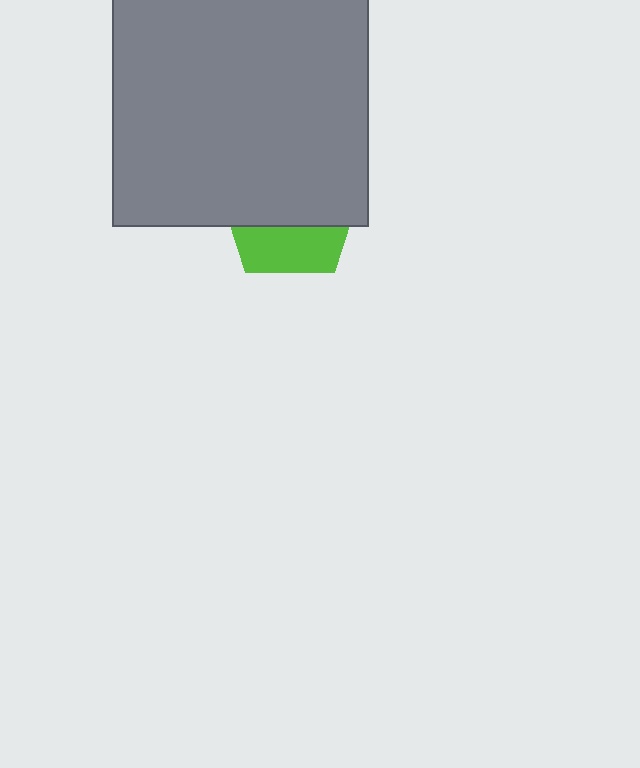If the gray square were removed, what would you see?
You would see the complete lime pentagon.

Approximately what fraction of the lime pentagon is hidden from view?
Roughly 65% of the lime pentagon is hidden behind the gray square.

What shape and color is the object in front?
The object in front is a gray square.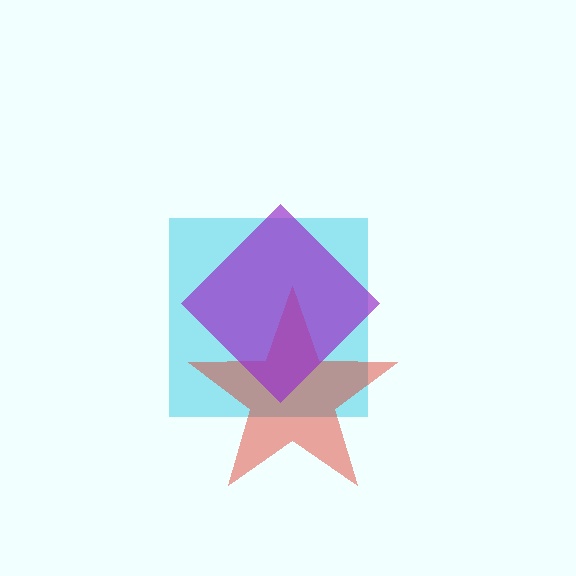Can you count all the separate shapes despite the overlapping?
Yes, there are 3 separate shapes.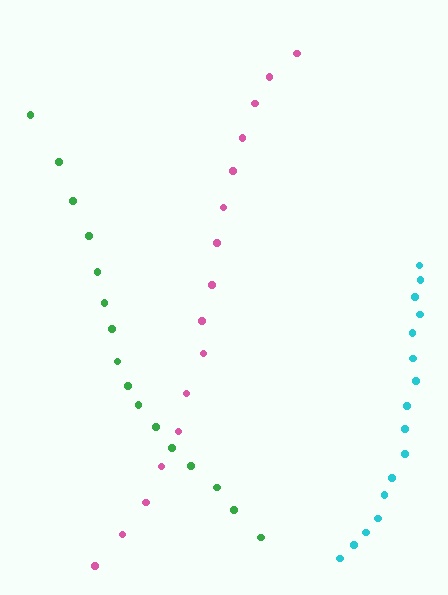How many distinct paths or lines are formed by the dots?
There are 3 distinct paths.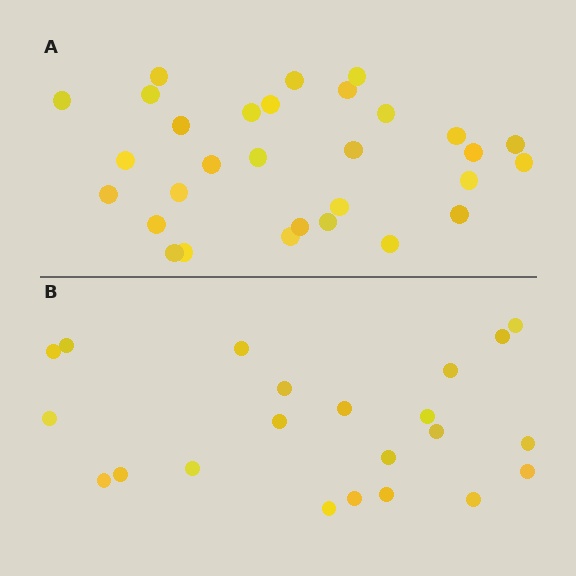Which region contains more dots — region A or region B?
Region A (the top region) has more dots.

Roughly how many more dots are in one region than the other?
Region A has roughly 8 or so more dots than region B.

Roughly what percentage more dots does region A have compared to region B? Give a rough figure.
About 35% more.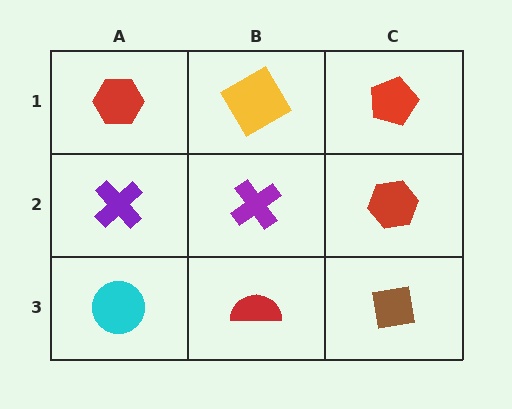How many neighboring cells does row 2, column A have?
3.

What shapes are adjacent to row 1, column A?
A purple cross (row 2, column A), a yellow diamond (row 1, column B).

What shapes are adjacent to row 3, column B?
A purple cross (row 2, column B), a cyan circle (row 3, column A), a brown square (row 3, column C).